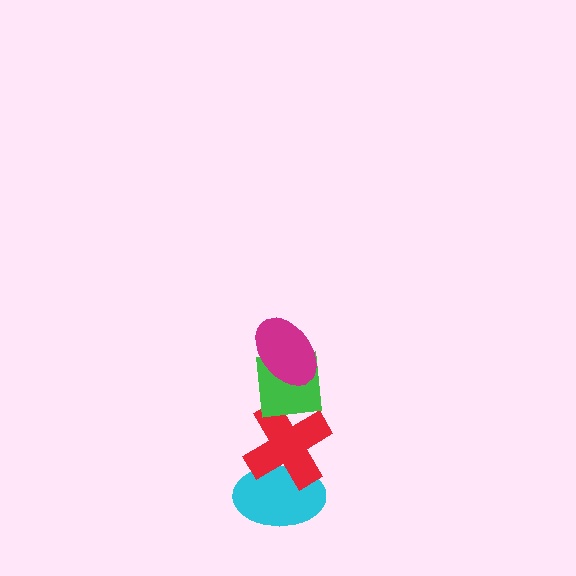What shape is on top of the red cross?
The green square is on top of the red cross.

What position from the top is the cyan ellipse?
The cyan ellipse is 4th from the top.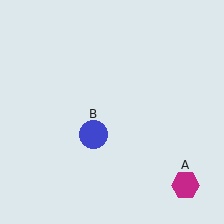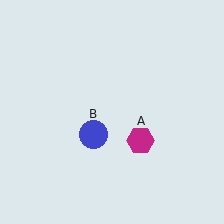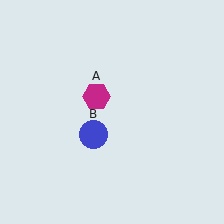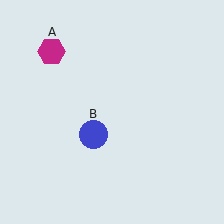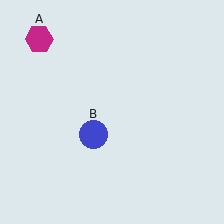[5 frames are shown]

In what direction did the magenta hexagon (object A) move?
The magenta hexagon (object A) moved up and to the left.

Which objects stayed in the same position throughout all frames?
Blue circle (object B) remained stationary.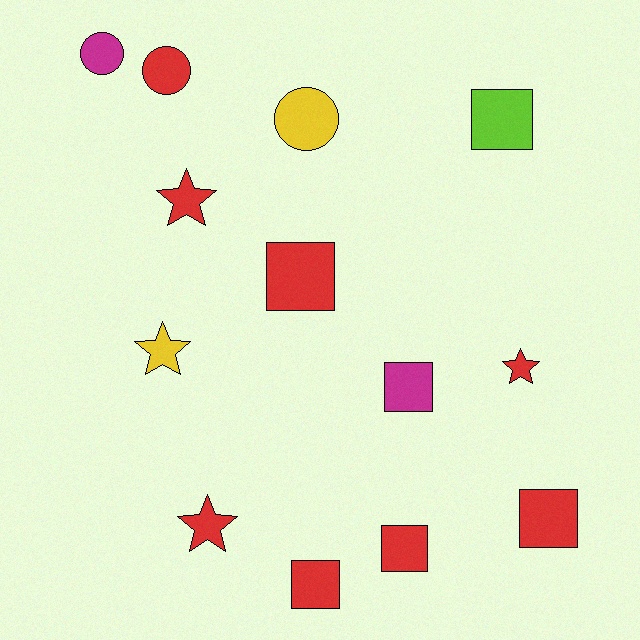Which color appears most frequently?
Red, with 8 objects.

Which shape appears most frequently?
Square, with 6 objects.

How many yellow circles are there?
There is 1 yellow circle.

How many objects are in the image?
There are 13 objects.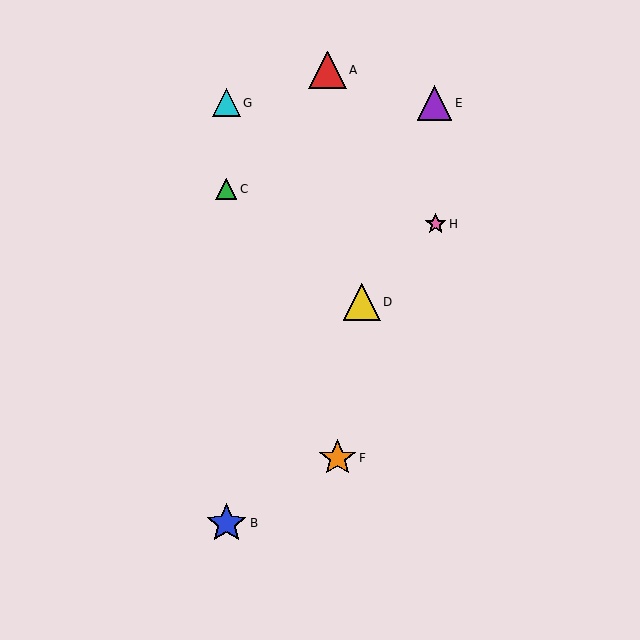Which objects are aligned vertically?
Objects B, C, G are aligned vertically.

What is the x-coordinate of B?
Object B is at x≈226.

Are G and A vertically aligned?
No, G is at x≈226 and A is at x≈327.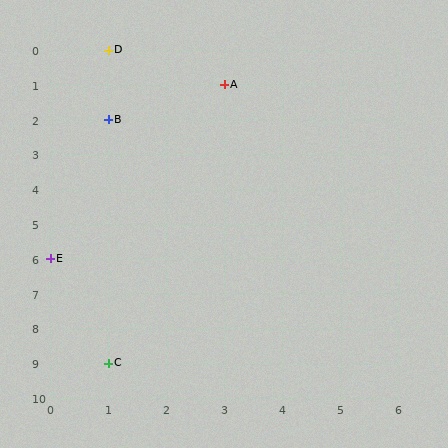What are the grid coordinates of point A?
Point A is at grid coordinates (3, 1).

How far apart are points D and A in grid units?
Points D and A are 2 columns and 1 row apart (about 2.2 grid units diagonally).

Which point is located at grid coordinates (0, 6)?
Point E is at (0, 6).